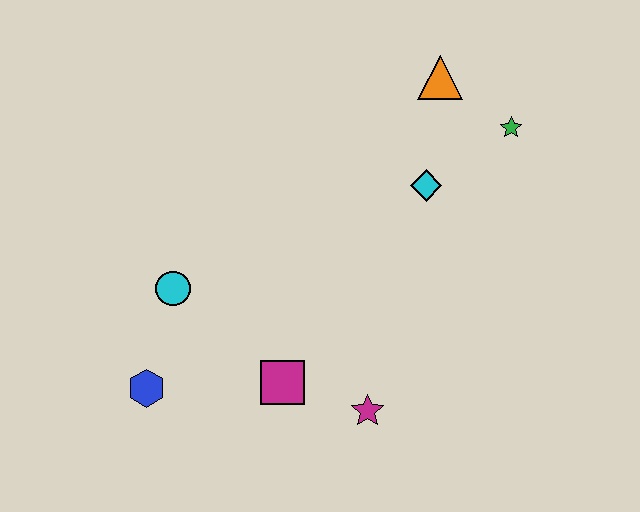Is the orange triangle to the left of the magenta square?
No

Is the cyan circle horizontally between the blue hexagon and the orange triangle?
Yes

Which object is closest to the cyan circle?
The blue hexagon is closest to the cyan circle.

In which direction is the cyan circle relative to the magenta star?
The cyan circle is to the left of the magenta star.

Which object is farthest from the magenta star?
The orange triangle is farthest from the magenta star.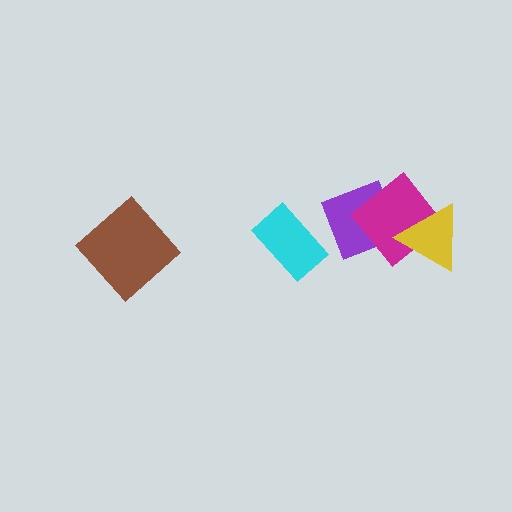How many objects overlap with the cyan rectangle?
0 objects overlap with the cyan rectangle.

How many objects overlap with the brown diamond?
0 objects overlap with the brown diamond.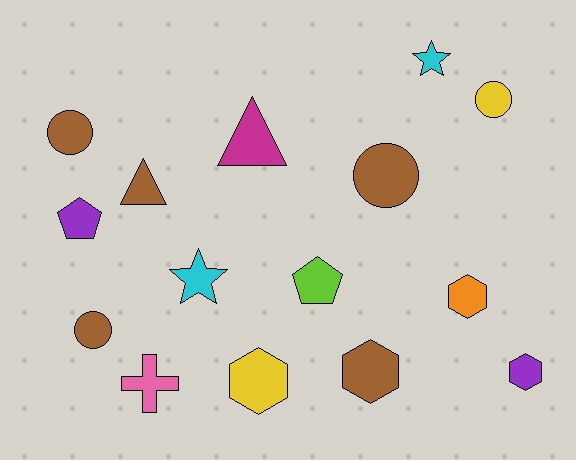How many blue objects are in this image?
There are no blue objects.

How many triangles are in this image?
There are 2 triangles.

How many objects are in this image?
There are 15 objects.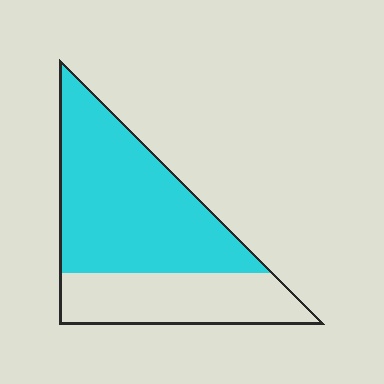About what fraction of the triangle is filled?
About two thirds (2/3).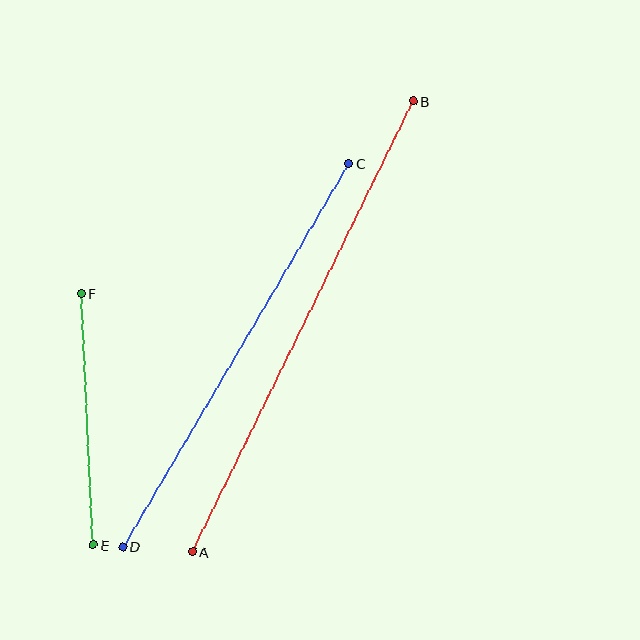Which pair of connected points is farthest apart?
Points A and B are farthest apart.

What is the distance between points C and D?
The distance is approximately 445 pixels.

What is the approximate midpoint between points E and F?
The midpoint is at approximately (87, 419) pixels.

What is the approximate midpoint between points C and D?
The midpoint is at approximately (235, 355) pixels.